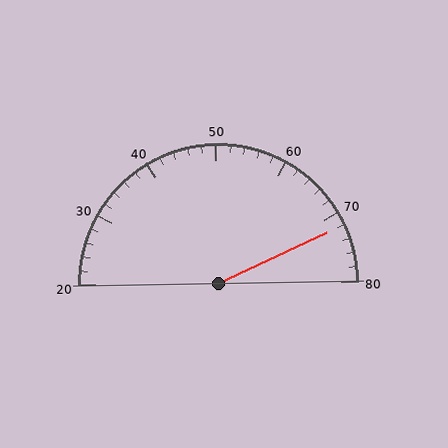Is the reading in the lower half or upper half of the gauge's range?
The reading is in the upper half of the range (20 to 80).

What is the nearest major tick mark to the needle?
The nearest major tick mark is 70.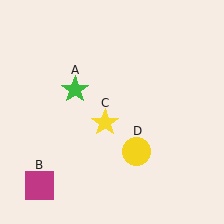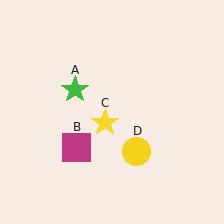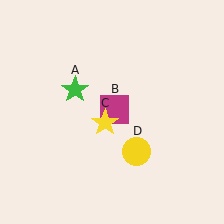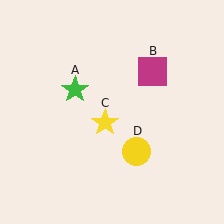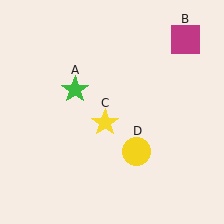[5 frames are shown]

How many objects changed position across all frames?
1 object changed position: magenta square (object B).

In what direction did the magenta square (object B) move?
The magenta square (object B) moved up and to the right.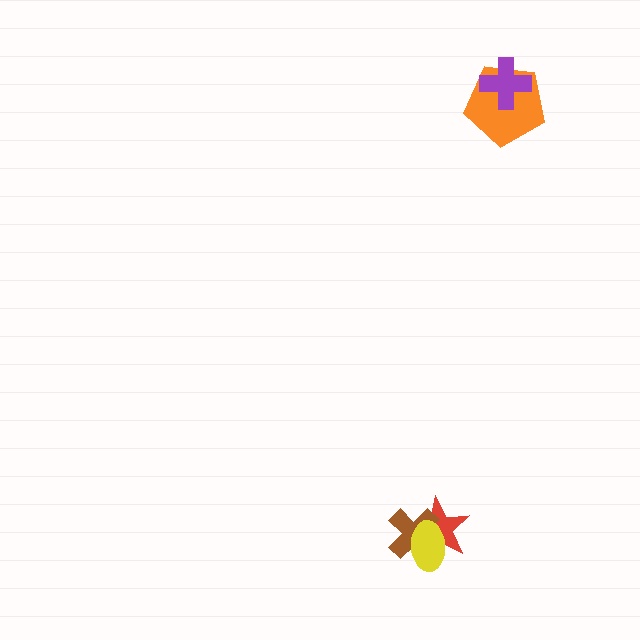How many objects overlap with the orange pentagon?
1 object overlaps with the orange pentagon.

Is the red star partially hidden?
Yes, it is partially covered by another shape.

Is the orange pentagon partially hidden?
Yes, it is partially covered by another shape.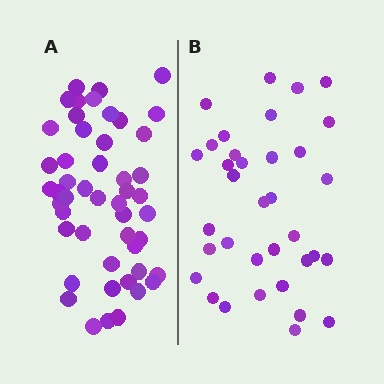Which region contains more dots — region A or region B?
Region A (the left region) has more dots.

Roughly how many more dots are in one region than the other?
Region A has approximately 15 more dots than region B.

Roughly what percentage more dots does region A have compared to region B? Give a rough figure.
About 40% more.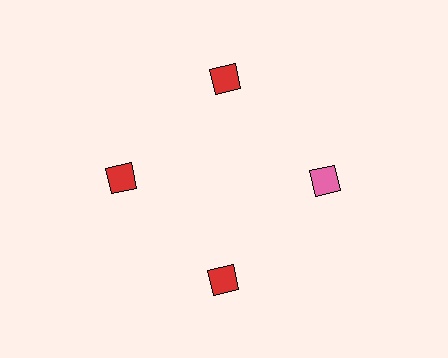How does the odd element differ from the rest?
It has a different color: pink instead of red.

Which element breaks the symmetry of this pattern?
The pink diamond at roughly the 3 o'clock position breaks the symmetry. All other shapes are red diamonds.